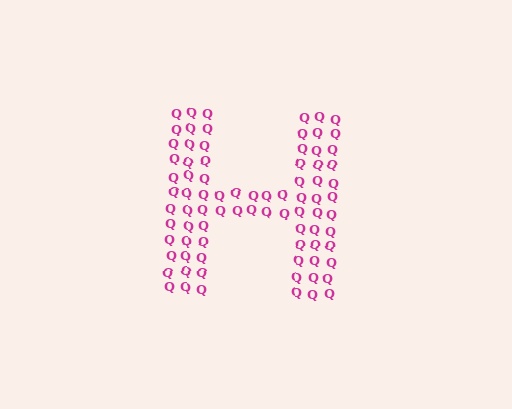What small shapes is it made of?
It is made of small letter Q's.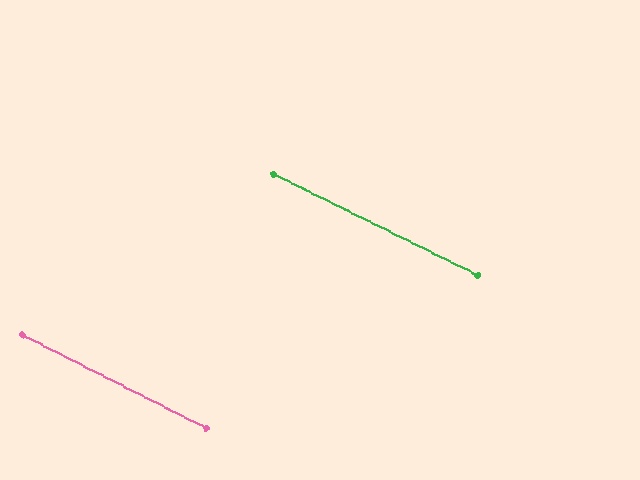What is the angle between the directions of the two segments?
Approximately 0 degrees.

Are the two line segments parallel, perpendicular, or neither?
Parallel — their directions differ by only 0.5°.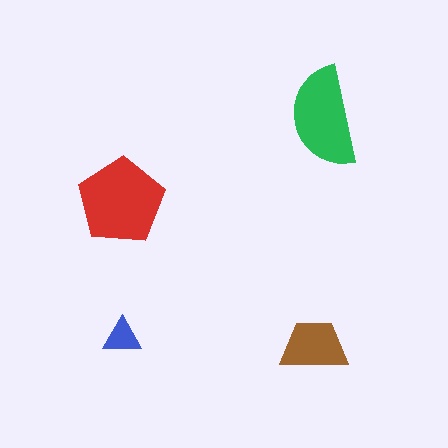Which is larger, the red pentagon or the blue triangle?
The red pentagon.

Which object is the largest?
The red pentagon.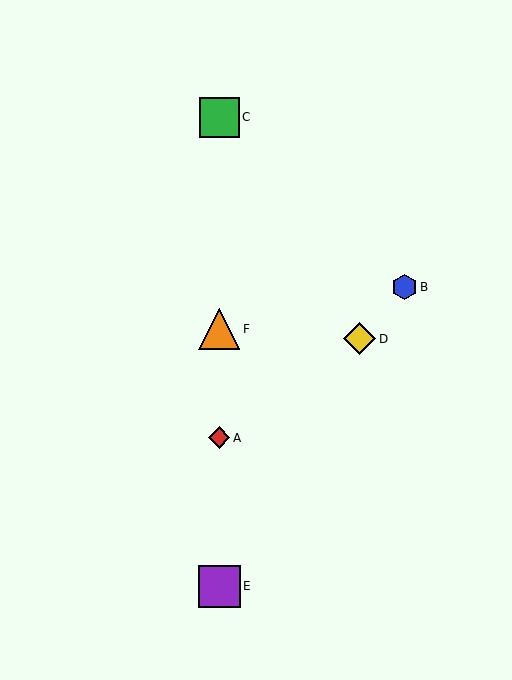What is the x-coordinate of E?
Object E is at x≈219.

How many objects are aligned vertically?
4 objects (A, C, E, F) are aligned vertically.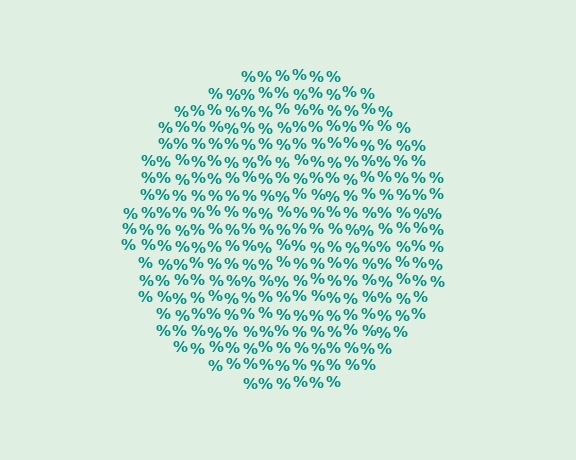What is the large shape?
The large shape is a circle.